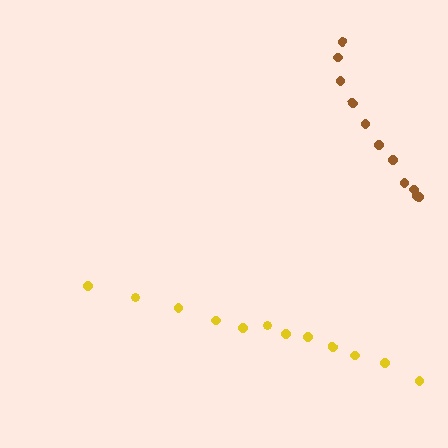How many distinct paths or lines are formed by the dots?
There are 2 distinct paths.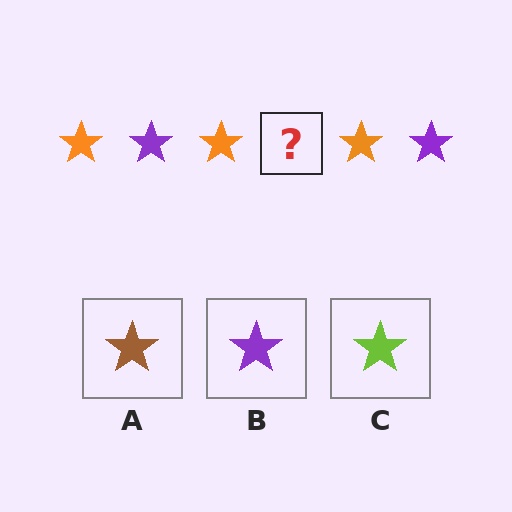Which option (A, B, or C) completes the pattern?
B.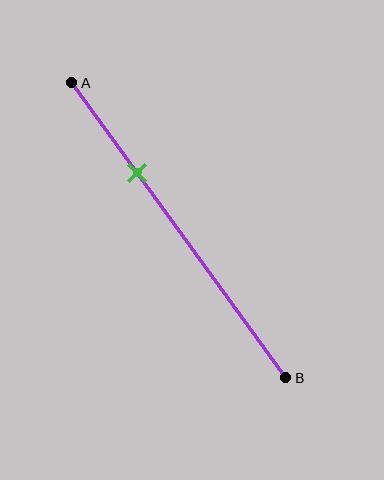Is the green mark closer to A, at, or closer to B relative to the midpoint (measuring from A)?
The green mark is closer to point A than the midpoint of segment AB.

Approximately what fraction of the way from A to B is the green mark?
The green mark is approximately 30% of the way from A to B.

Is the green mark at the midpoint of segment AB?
No, the mark is at about 30% from A, not at the 50% midpoint.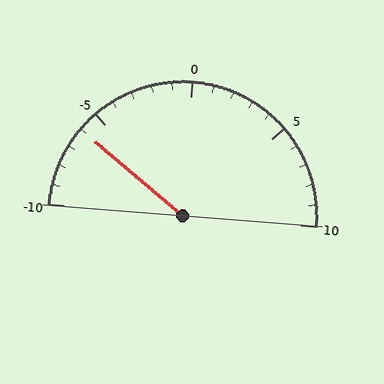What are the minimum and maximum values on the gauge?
The gauge ranges from -10 to 10.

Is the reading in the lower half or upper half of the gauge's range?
The reading is in the lower half of the range (-10 to 10).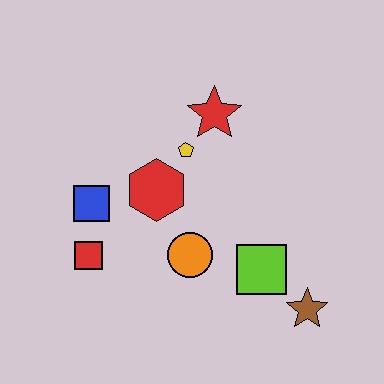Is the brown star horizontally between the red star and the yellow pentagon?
No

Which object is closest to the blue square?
The red square is closest to the blue square.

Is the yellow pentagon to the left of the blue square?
No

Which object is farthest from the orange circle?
The red star is farthest from the orange circle.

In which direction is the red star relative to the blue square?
The red star is to the right of the blue square.